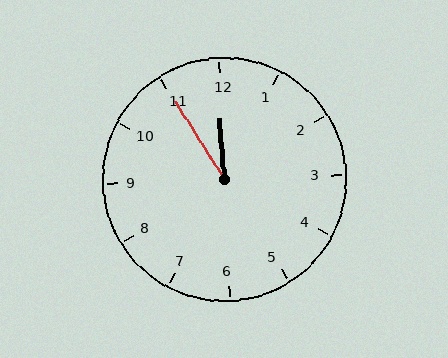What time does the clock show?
11:55.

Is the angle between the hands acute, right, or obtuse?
It is acute.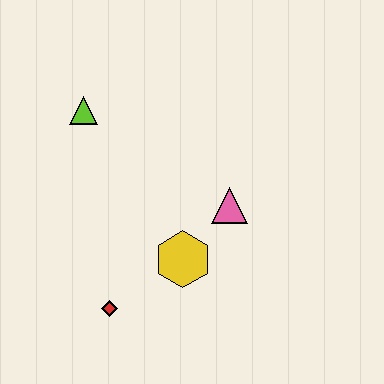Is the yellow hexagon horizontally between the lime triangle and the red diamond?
No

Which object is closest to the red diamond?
The yellow hexagon is closest to the red diamond.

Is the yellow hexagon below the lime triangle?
Yes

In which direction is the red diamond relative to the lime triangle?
The red diamond is below the lime triangle.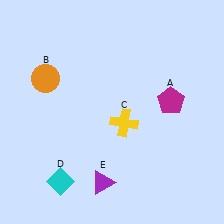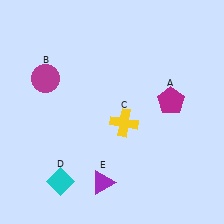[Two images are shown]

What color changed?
The circle (B) changed from orange in Image 1 to magenta in Image 2.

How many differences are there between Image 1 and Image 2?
There is 1 difference between the two images.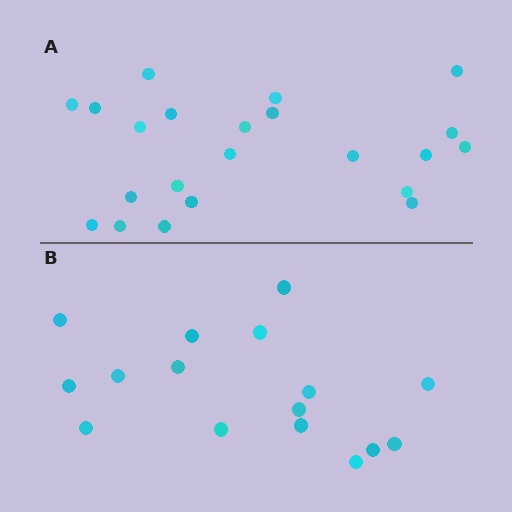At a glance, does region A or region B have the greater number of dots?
Region A (the top region) has more dots.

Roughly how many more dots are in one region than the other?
Region A has about 6 more dots than region B.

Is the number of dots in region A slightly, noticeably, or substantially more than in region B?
Region A has noticeably more, but not dramatically so. The ratio is roughly 1.4 to 1.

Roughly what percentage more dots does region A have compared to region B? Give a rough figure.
About 40% more.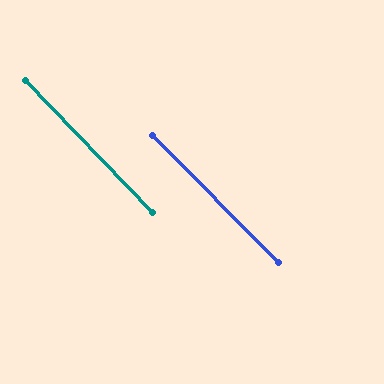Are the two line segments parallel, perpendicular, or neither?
Parallel — their directions differ by only 0.9°.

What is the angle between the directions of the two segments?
Approximately 1 degree.